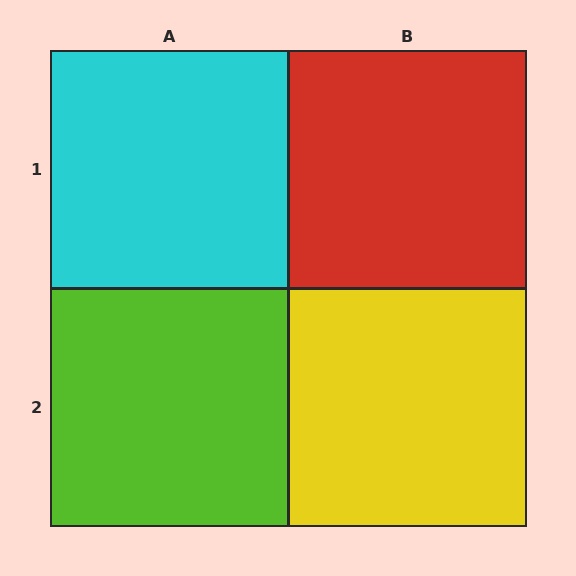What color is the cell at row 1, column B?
Red.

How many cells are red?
1 cell is red.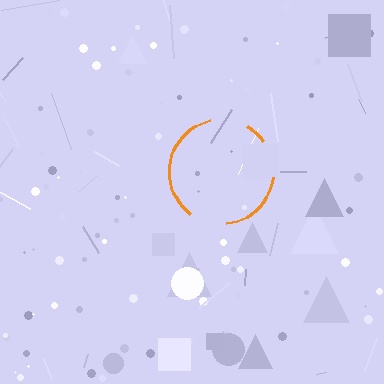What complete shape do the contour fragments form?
The contour fragments form a circle.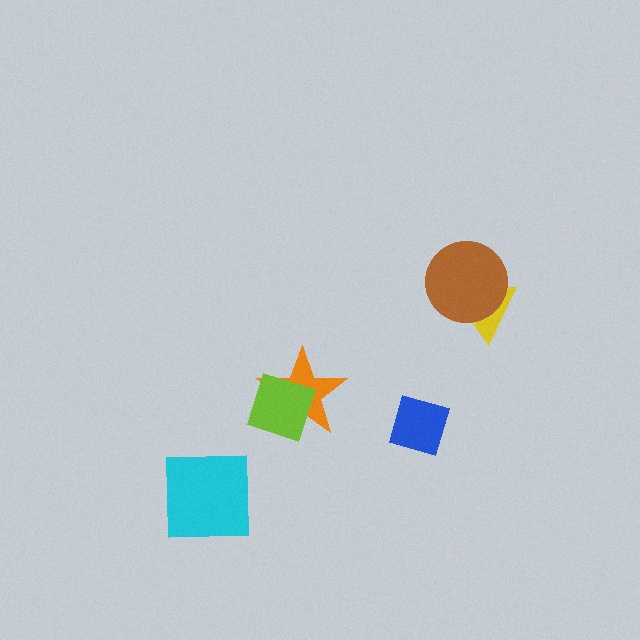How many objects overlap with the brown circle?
1 object overlaps with the brown circle.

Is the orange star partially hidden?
Yes, it is partially covered by another shape.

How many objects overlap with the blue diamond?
0 objects overlap with the blue diamond.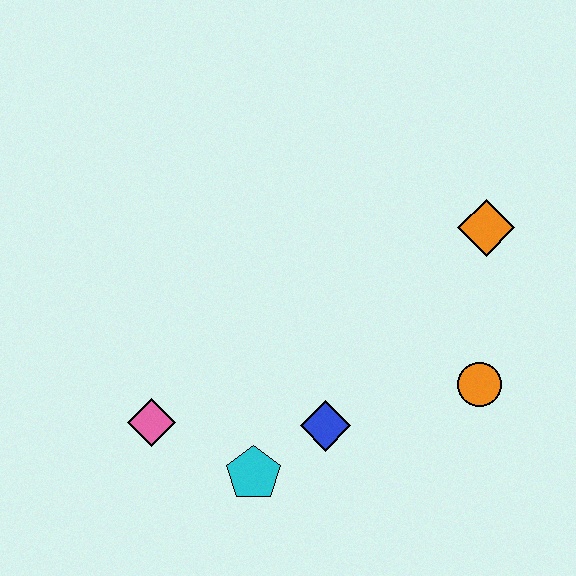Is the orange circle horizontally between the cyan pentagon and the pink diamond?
No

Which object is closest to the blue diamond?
The cyan pentagon is closest to the blue diamond.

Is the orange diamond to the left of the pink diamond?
No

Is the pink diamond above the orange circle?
No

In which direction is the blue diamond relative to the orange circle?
The blue diamond is to the left of the orange circle.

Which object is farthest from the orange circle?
The pink diamond is farthest from the orange circle.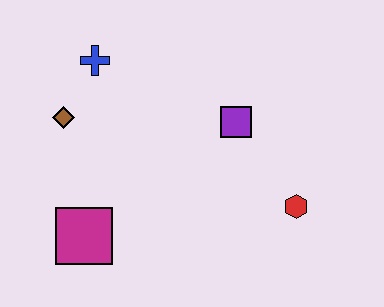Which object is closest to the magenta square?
The brown diamond is closest to the magenta square.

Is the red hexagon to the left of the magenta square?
No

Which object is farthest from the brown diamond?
The red hexagon is farthest from the brown diamond.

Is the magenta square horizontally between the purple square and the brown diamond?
Yes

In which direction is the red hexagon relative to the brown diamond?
The red hexagon is to the right of the brown diamond.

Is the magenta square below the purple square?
Yes